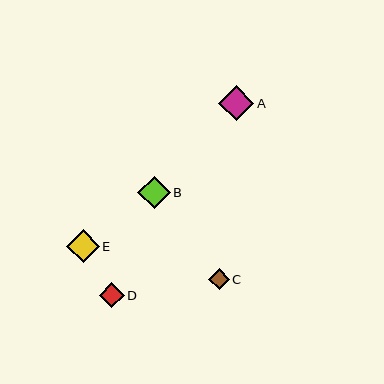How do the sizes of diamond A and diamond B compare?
Diamond A and diamond B are approximately the same size.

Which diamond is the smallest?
Diamond C is the smallest with a size of approximately 20 pixels.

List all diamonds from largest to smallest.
From largest to smallest: A, B, E, D, C.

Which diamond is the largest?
Diamond A is the largest with a size of approximately 35 pixels.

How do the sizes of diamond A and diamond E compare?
Diamond A and diamond E are approximately the same size.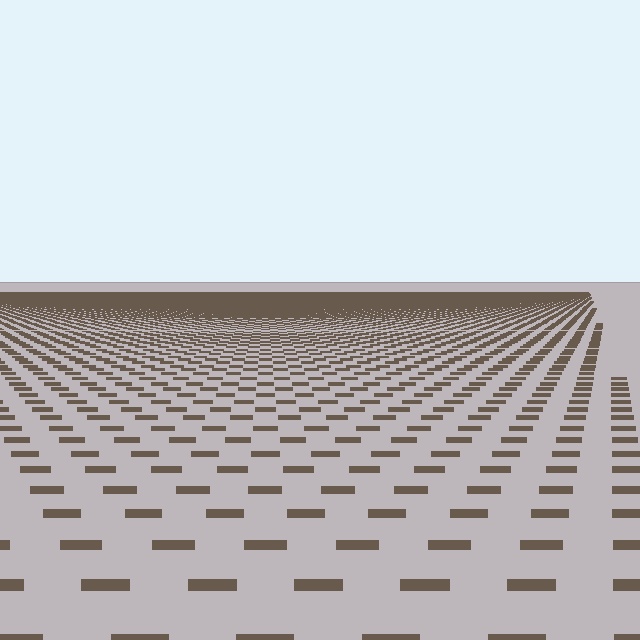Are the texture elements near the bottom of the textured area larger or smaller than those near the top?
Larger. Near the bottom, elements are closer to the viewer and appear at a bigger on-screen size.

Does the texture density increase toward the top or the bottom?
Density increases toward the top.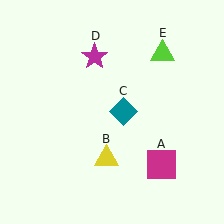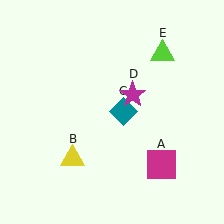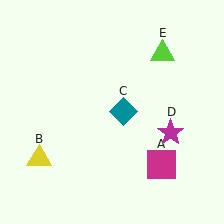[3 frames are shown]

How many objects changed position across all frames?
2 objects changed position: yellow triangle (object B), magenta star (object D).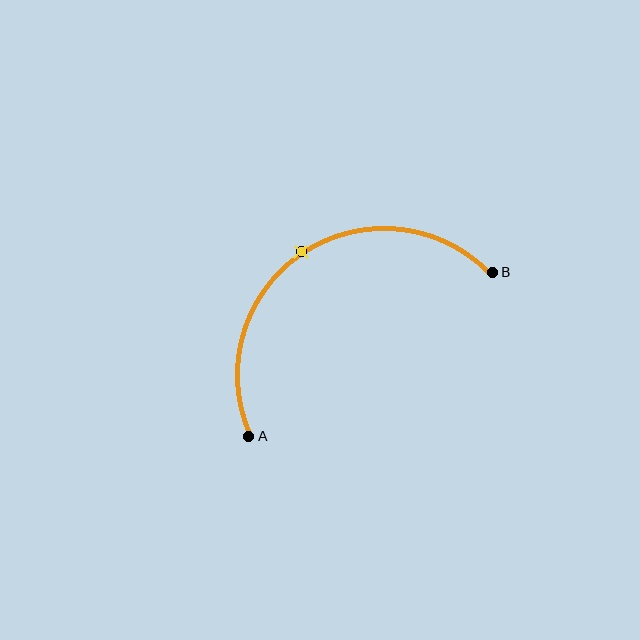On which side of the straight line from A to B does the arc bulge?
The arc bulges above and to the left of the straight line connecting A and B.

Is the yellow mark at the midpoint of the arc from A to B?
Yes. The yellow mark lies on the arc at equal arc-length from both A and B — it is the arc midpoint.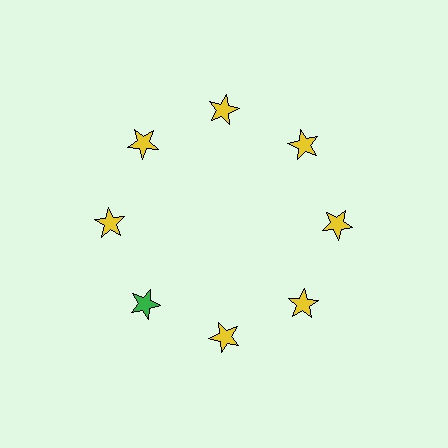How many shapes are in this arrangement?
There are 8 shapes arranged in a ring pattern.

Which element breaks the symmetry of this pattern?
The green star at roughly the 8 o'clock position breaks the symmetry. All other shapes are yellow stars.